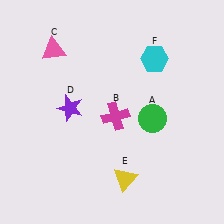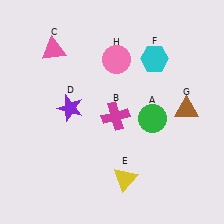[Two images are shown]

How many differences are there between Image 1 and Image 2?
There are 2 differences between the two images.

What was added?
A brown triangle (G), a pink circle (H) were added in Image 2.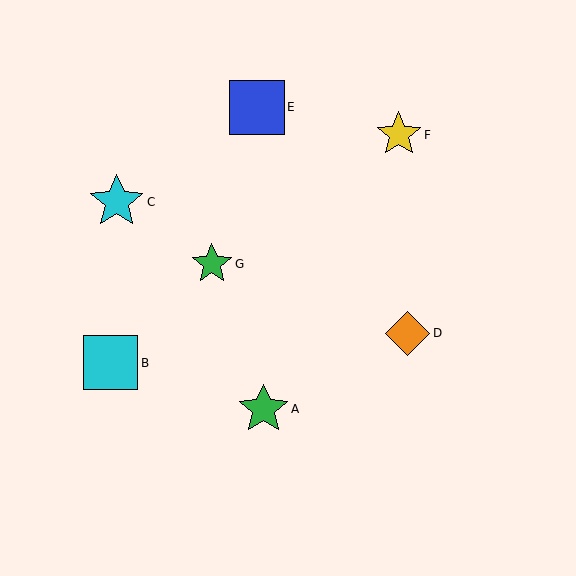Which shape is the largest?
The cyan star (labeled C) is the largest.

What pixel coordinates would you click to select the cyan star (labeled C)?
Click at (117, 202) to select the cyan star C.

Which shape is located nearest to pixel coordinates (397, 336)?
The orange diamond (labeled D) at (408, 333) is nearest to that location.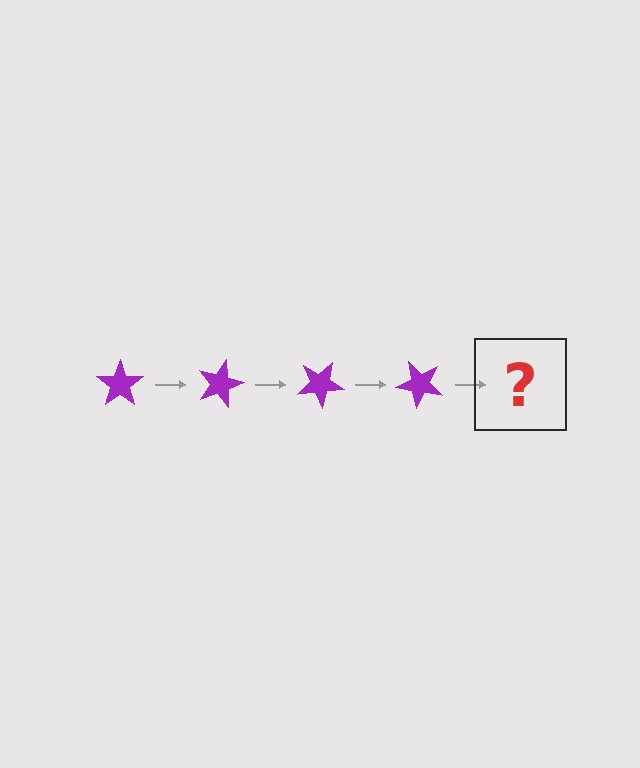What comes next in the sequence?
The next element should be a purple star rotated 60 degrees.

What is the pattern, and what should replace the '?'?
The pattern is that the star rotates 15 degrees each step. The '?' should be a purple star rotated 60 degrees.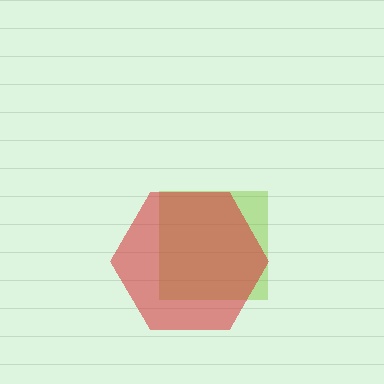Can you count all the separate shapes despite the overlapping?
Yes, there are 2 separate shapes.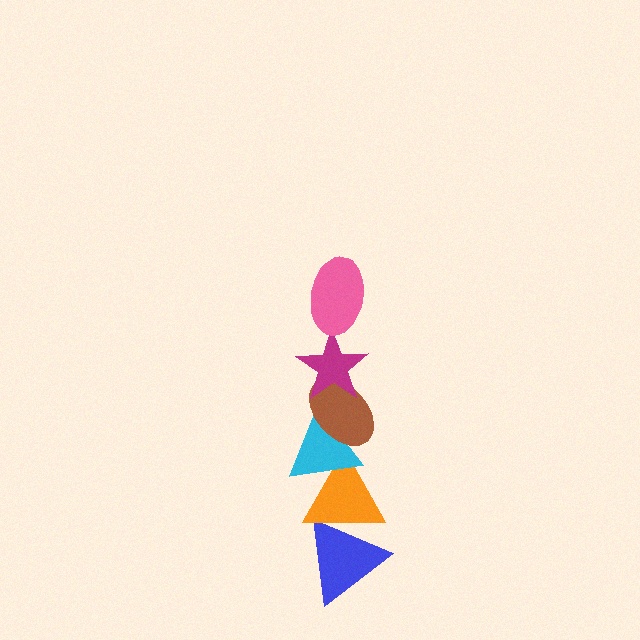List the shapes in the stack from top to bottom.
From top to bottom: the pink ellipse, the magenta star, the brown ellipse, the cyan triangle, the orange triangle, the blue triangle.